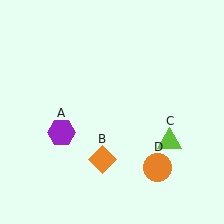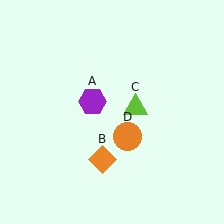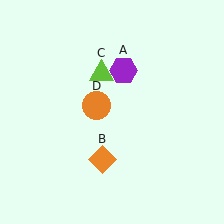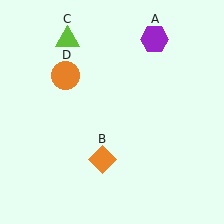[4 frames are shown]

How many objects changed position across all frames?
3 objects changed position: purple hexagon (object A), lime triangle (object C), orange circle (object D).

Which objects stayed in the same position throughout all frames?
Orange diamond (object B) remained stationary.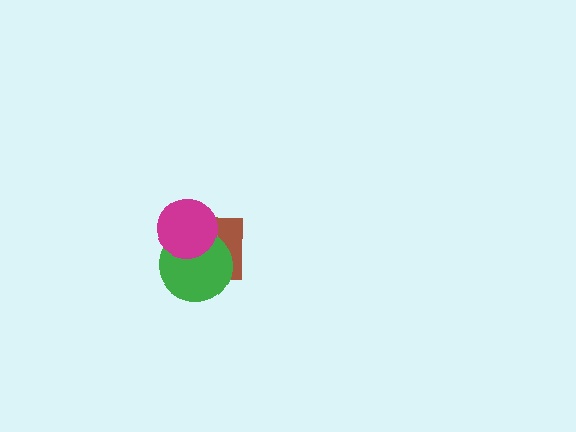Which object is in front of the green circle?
The magenta circle is in front of the green circle.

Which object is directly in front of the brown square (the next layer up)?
The green circle is directly in front of the brown square.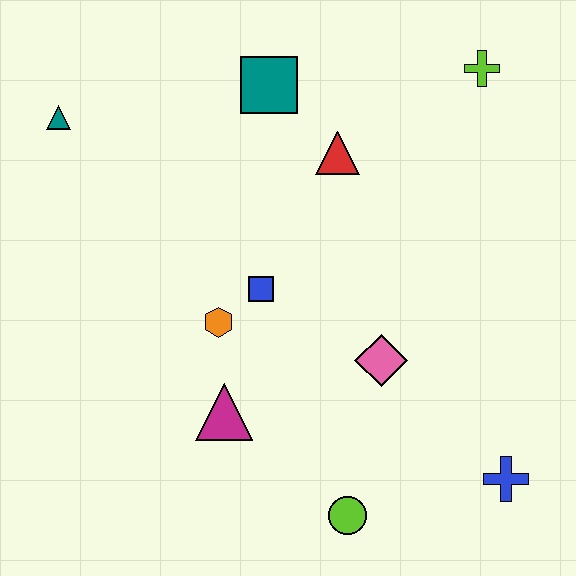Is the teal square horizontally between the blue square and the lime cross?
Yes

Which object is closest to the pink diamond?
The blue square is closest to the pink diamond.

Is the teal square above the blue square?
Yes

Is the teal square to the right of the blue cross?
No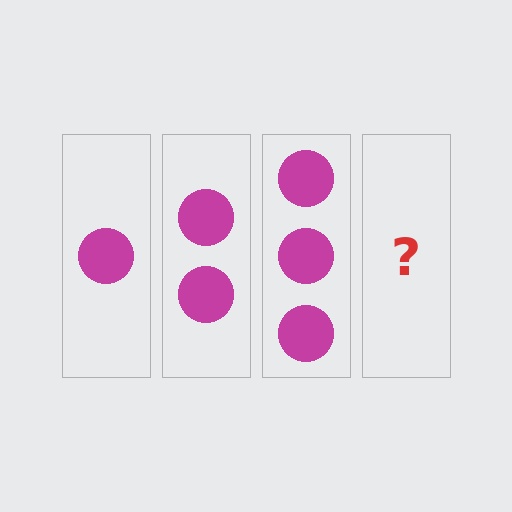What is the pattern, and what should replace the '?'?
The pattern is that each step adds one more circle. The '?' should be 4 circles.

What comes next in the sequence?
The next element should be 4 circles.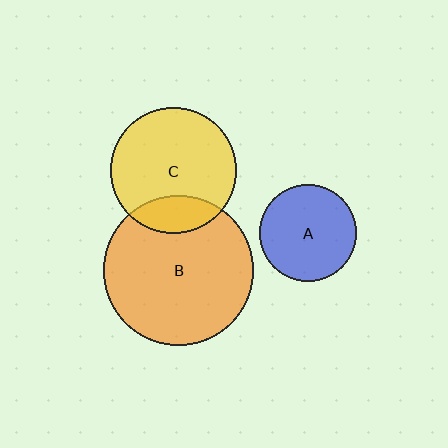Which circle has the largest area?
Circle B (orange).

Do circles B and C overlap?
Yes.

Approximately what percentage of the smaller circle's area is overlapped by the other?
Approximately 20%.